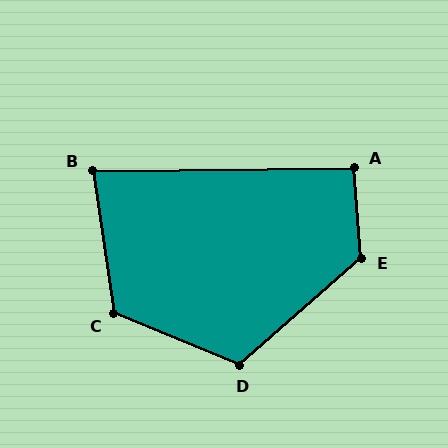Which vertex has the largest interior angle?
E, at approximately 126 degrees.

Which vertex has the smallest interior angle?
B, at approximately 82 degrees.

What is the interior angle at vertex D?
Approximately 117 degrees (obtuse).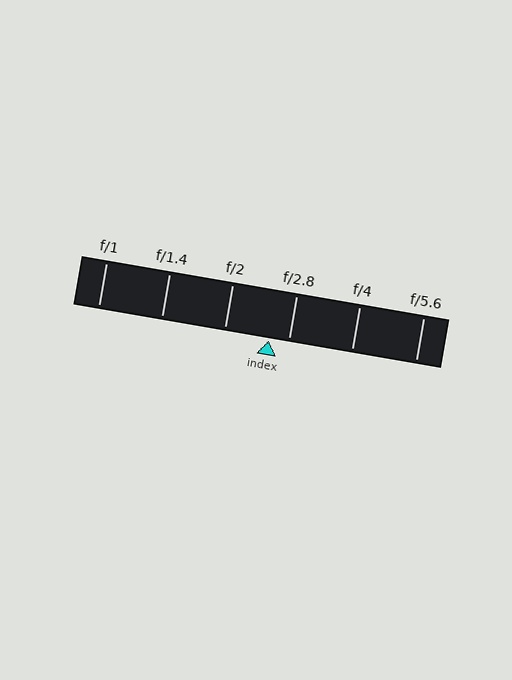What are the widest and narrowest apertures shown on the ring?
The widest aperture shown is f/1 and the narrowest is f/5.6.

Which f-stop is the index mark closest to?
The index mark is closest to f/2.8.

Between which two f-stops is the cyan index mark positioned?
The index mark is between f/2 and f/2.8.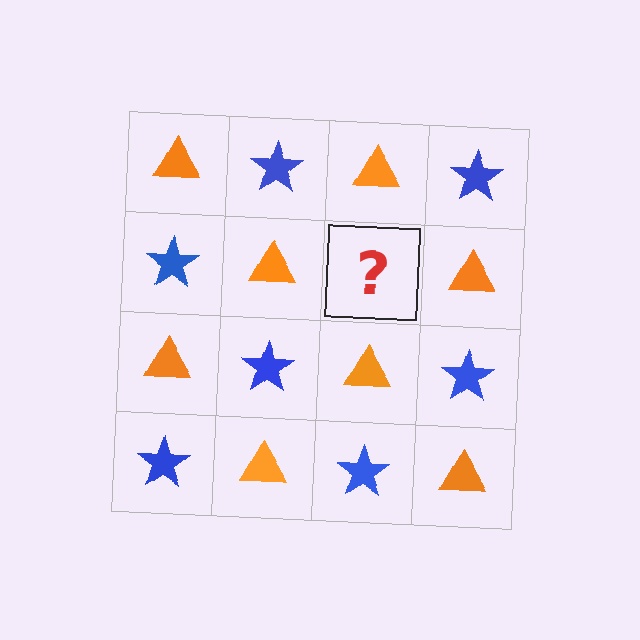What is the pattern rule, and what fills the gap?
The rule is that it alternates orange triangle and blue star in a checkerboard pattern. The gap should be filled with a blue star.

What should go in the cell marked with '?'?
The missing cell should contain a blue star.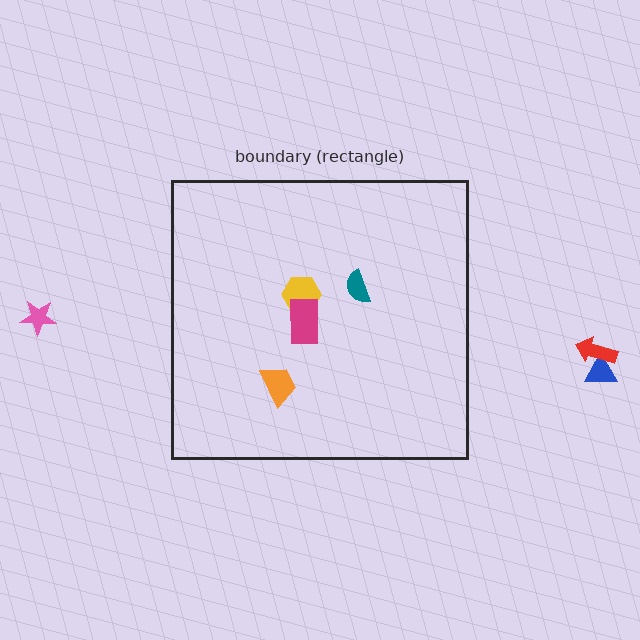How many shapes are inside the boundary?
4 inside, 3 outside.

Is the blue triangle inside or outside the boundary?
Outside.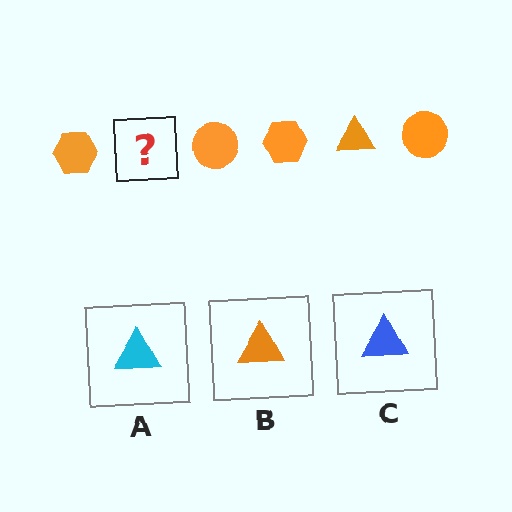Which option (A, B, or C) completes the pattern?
B.